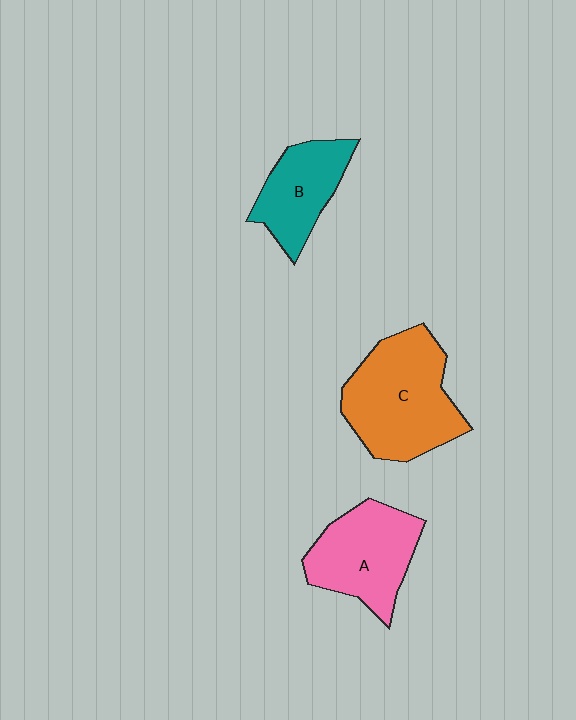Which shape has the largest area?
Shape C (orange).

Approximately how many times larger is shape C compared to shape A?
Approximately 1.3 times.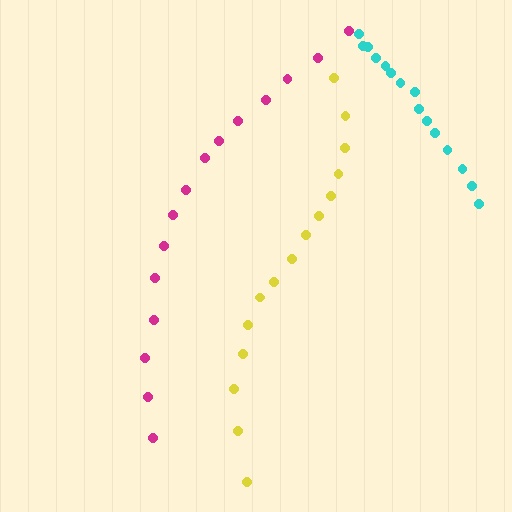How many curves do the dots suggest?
There are 3 distinct paths.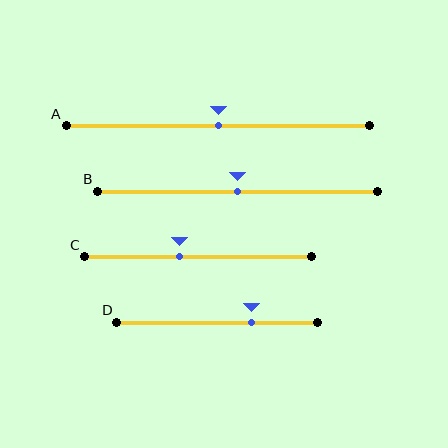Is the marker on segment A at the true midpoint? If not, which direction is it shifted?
Yes, the marker on segment A is at the true midpoint.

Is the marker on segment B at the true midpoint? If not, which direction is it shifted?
Yes, the marker on segment B is at the true midpoint.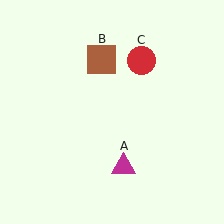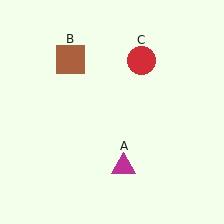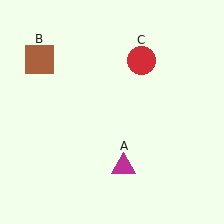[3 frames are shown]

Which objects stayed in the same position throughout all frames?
Magenta triangle (object A) and red circle (object C) remained stationary.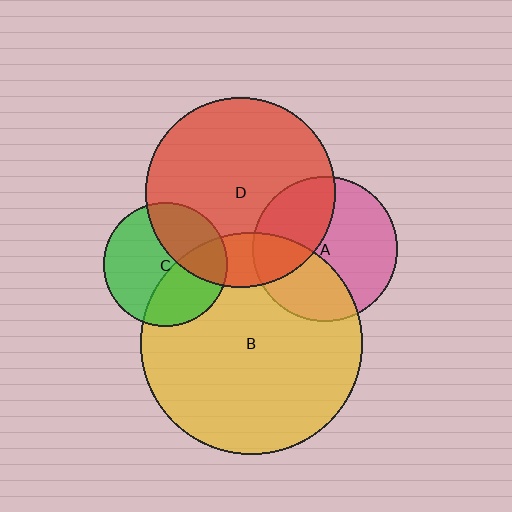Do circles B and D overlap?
Yes.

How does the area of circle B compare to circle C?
Approximately 3.2 times.